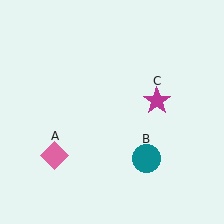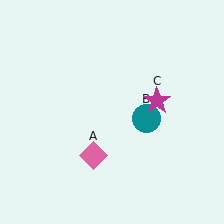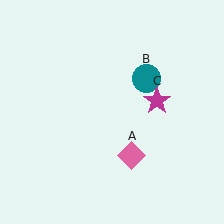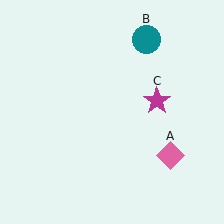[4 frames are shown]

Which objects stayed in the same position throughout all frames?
Magenta star (object C) remained stationary.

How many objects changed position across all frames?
2 objects changed position: pink diamond (object A), teal circle (object B).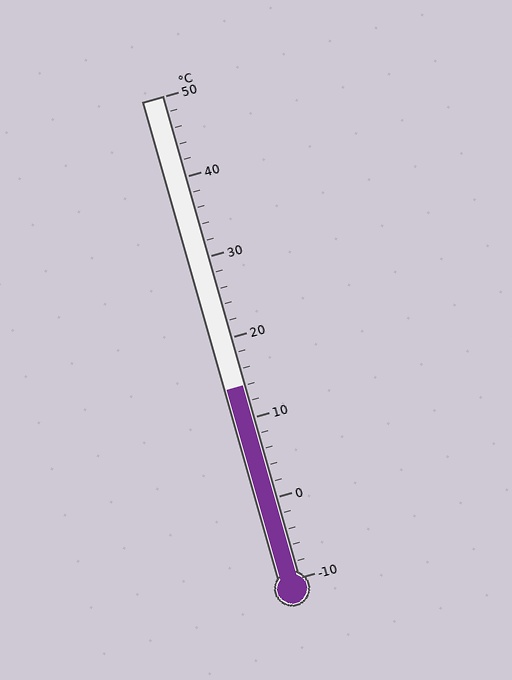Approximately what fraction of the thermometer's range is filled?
The thermometer is filled to approximately 40% of its range.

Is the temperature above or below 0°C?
The temperature is above 0°C.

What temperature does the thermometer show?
The thermometer shows approximately 14°C.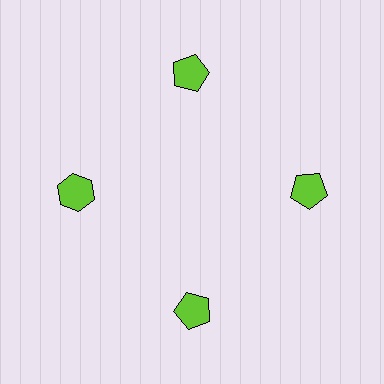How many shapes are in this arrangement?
There are 4 shapes arranged in a ring pattern.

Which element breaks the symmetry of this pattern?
The lime hexagon at roughly the 9 o'clock position breaks the symmetry. All other shapes are lime pentagons.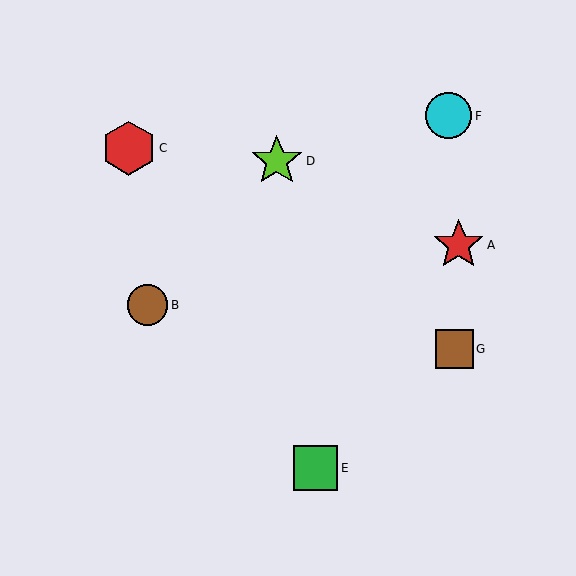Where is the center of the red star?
The center of the red star is at (459, 245).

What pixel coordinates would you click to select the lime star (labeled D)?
Click at (277, 161) to select the lime star D.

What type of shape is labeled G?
Shape G is a brown square.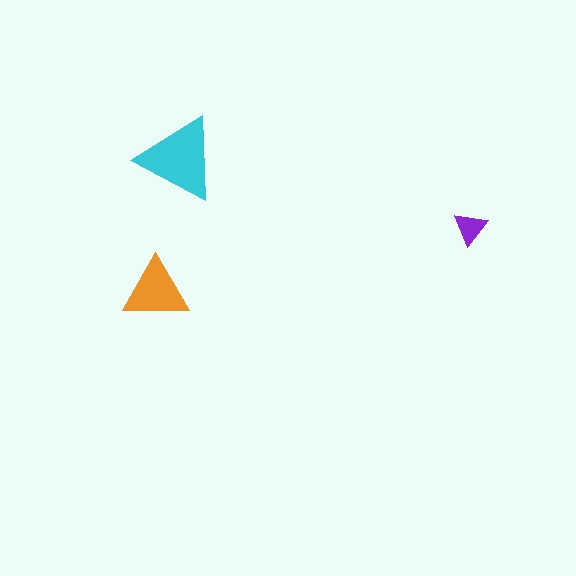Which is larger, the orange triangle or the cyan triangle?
The cyan one.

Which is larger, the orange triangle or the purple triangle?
The orange one.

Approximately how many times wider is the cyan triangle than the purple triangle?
About 2.5 times wider.